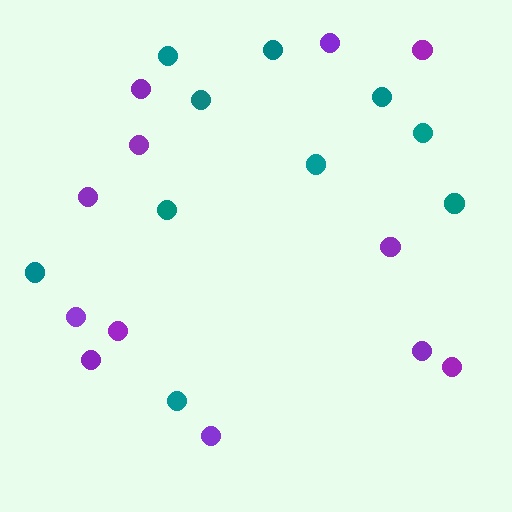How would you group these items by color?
There are 2 groups: one group of teal circles (10) and one group of purple circles (12).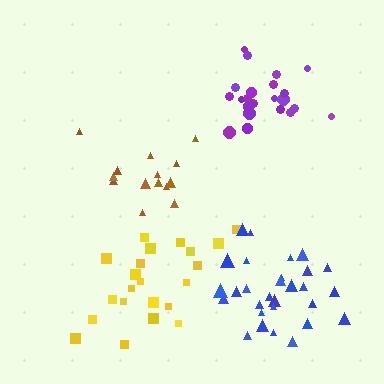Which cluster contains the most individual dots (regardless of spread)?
Blue (30).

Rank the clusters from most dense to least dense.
purple, blue, brown, yellow.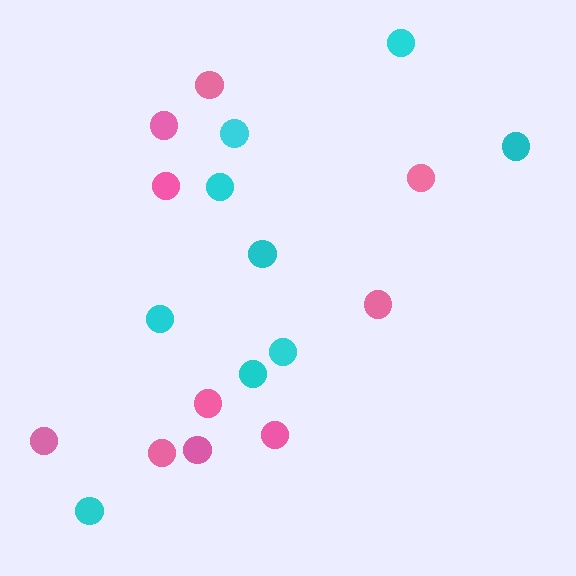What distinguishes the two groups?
There are 2 groups: one group of pink circles (10) and one group of cyan circles (9).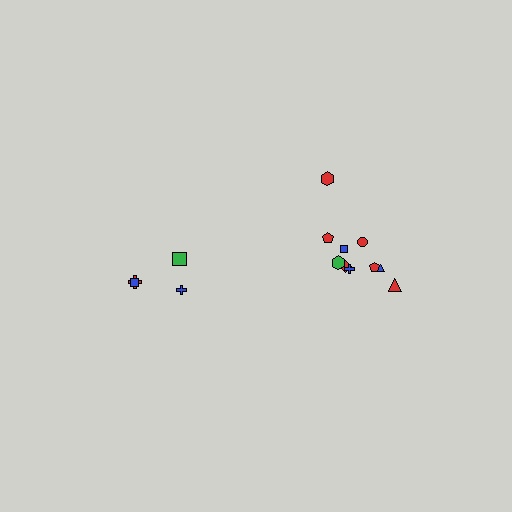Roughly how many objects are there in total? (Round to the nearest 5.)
Roughly 15 objects in total.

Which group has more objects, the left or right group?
The right group.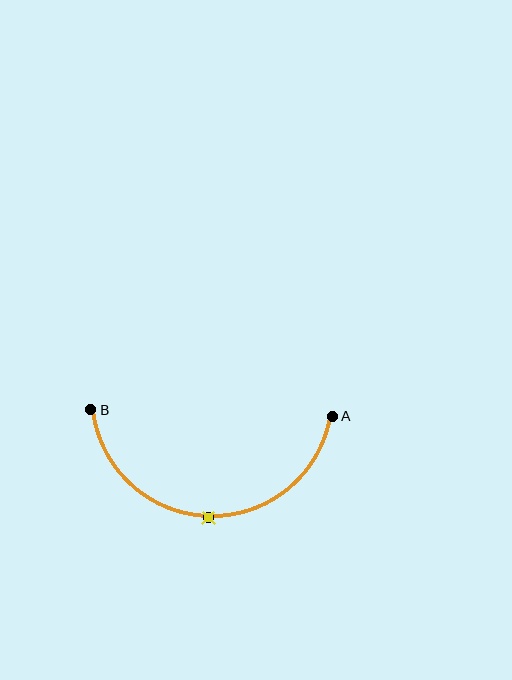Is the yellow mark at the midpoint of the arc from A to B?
Yes. The yellow mark lies on the arc at equal arc-length from both A and B — it is the arc midpoint.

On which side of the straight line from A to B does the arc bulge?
The arc bulges below the straight line connecting A and B.